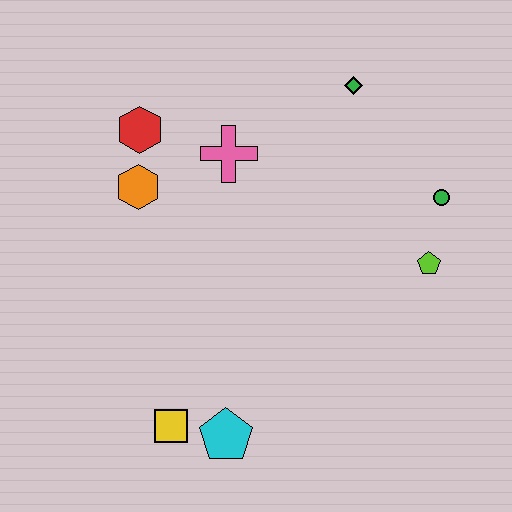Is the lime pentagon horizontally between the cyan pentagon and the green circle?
Yes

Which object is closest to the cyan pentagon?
The yellow square is closest to the cyan pentagon.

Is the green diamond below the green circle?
No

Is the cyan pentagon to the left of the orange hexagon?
No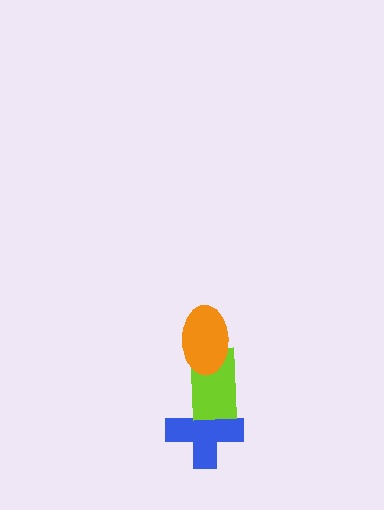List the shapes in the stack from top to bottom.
From top to bottom: the orange ellipse, the lime rectangle, the blue cross.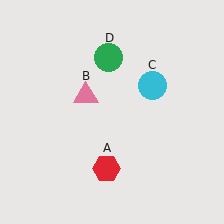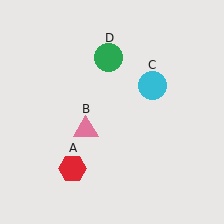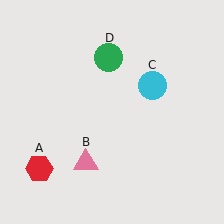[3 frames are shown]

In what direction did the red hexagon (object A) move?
The red hexagon (object A) moved left.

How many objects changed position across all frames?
2 objects changed position: red hexagon (object A), pink triangle (object B).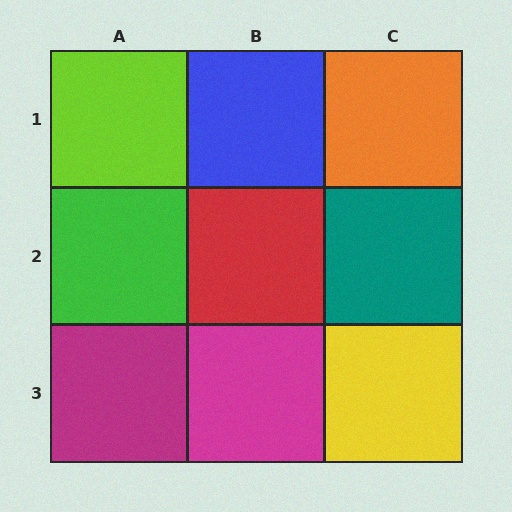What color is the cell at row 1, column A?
Lime.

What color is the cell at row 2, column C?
Teal.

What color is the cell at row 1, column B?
Blue.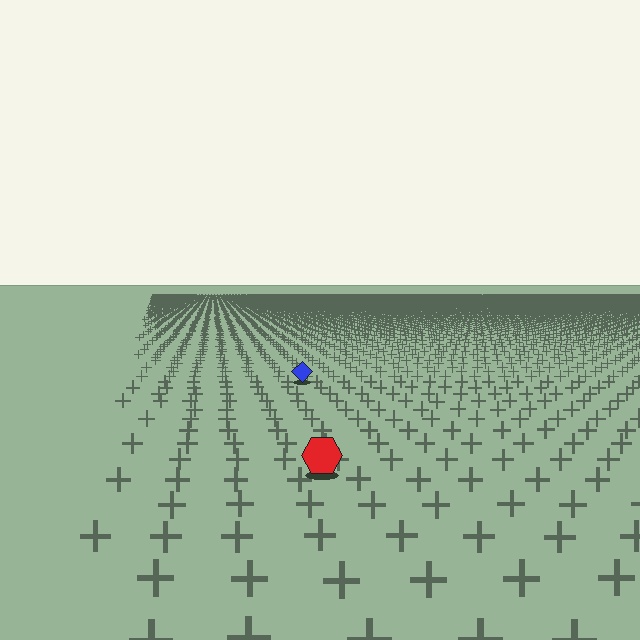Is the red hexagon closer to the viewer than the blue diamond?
Yes. The red hexagon is closer — you can tell from the texture gradient: the ground texture is coarser near it.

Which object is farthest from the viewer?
The blue diamond is farthest from the viewer. It appears smaller and the ground texture around it is denser.